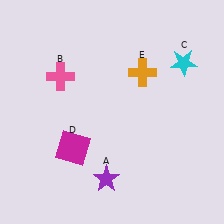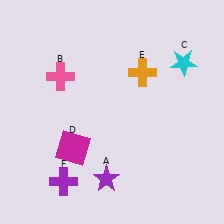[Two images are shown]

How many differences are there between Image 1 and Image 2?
There is 1 difference between the two images.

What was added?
A purple cross (F) was added in Image 2.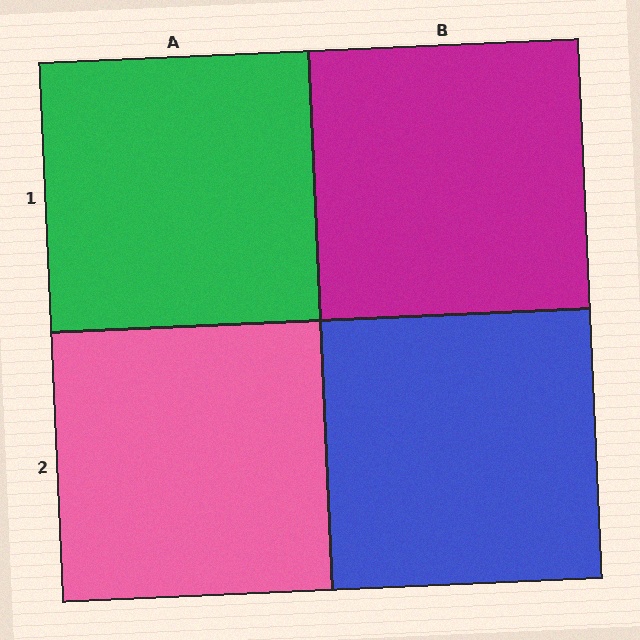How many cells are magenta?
1 cell is magenta.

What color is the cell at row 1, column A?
Green.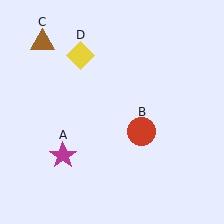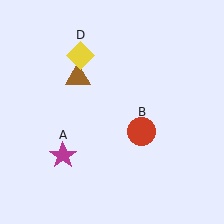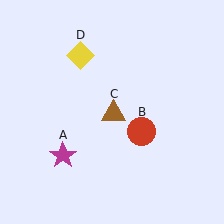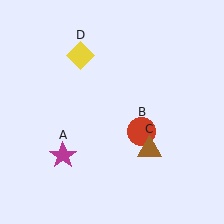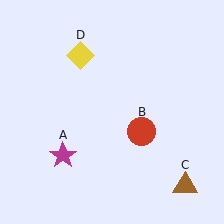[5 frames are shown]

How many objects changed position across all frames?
1 object changed position: brown triangle (object C).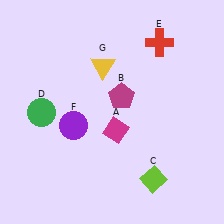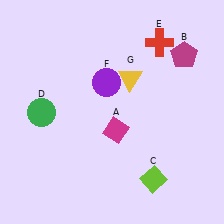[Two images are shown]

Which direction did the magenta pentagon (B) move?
The magenta pentagon (B) moved right.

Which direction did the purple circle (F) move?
The purple circle (F) moved up.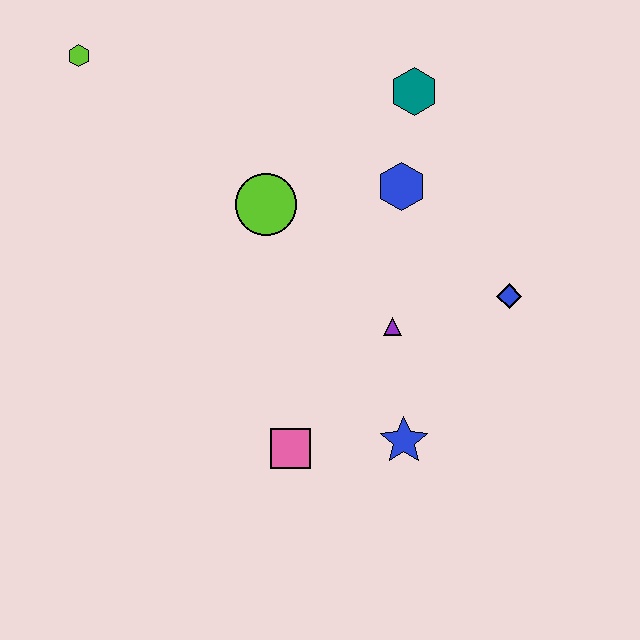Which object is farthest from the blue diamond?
The lime hexagon is farthest from the blue diamond.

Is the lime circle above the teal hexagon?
No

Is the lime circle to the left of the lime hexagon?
No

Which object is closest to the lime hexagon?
The lime circle is closest to the lime hexagon.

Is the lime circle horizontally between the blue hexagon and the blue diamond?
No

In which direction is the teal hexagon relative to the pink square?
The teal hexagon is above the pink square.